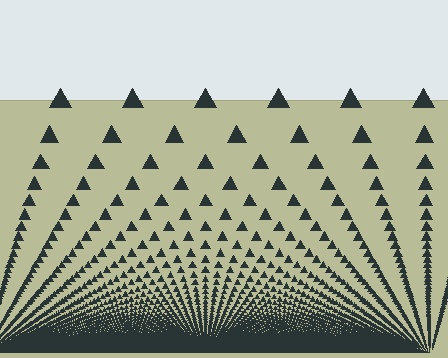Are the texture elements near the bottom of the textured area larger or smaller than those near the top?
Smaller. The gradient is inverted — elements near the bottom are smaller and denser.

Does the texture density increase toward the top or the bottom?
Density increases toward the bottom.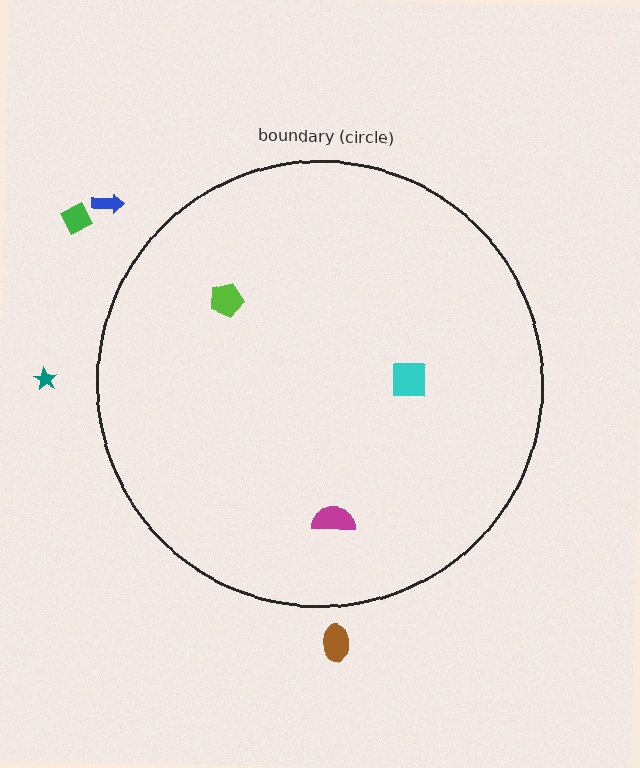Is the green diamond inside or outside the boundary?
Outside.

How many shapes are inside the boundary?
3 inside, 4 outside.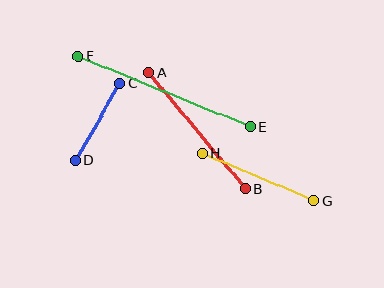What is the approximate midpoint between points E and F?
The midpoint is at approximately (164, 92) pixels.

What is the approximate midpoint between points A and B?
The midpoint is at approximately (197, 131) pixels.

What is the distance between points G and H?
The distance is approximately 121 pixels.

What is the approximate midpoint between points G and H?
The midpoint is at approximately (258, 177) pixels.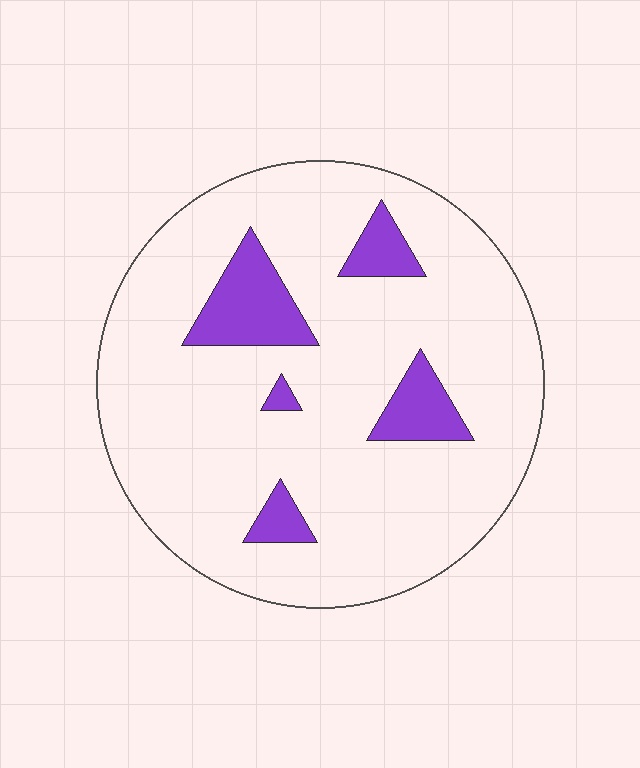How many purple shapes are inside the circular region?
5.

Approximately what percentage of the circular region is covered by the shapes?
Approximately 15%.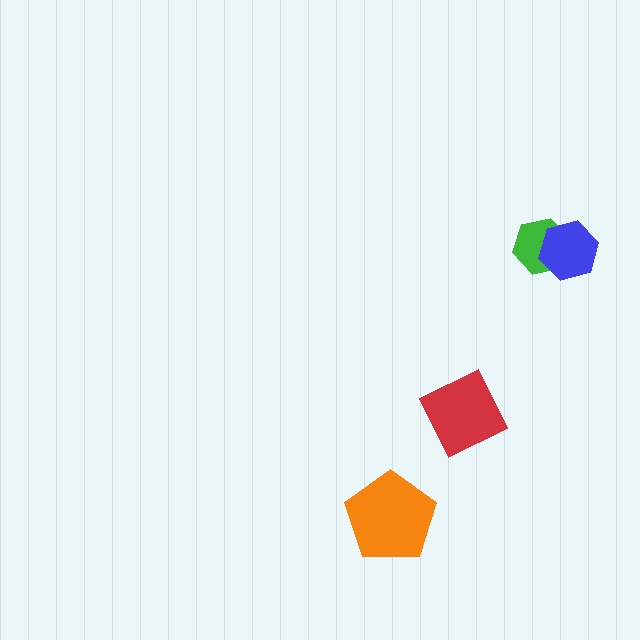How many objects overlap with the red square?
0 objects overlap with the red square.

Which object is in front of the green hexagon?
The blue hexagon is in front of the green hexagon.